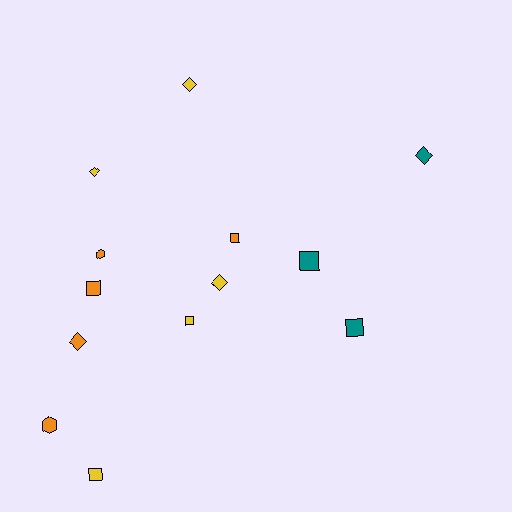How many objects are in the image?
There are 13 objects.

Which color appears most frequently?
Orange, with 5 objects.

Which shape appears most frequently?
Square, with 6 objects.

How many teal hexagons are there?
There are no teal hexagons.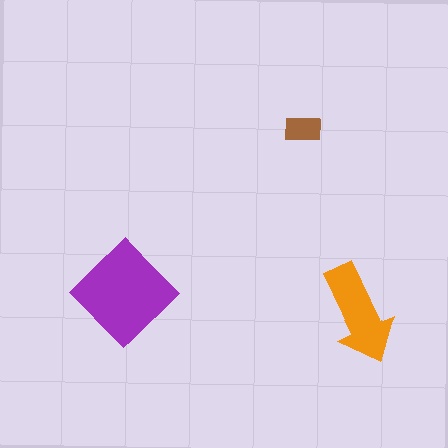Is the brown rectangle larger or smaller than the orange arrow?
Smaller.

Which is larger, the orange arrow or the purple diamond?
The purple diamond.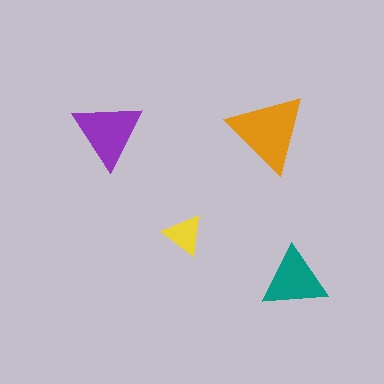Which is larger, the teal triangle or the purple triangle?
The purple one.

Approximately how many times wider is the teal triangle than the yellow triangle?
About 1.5 times wider.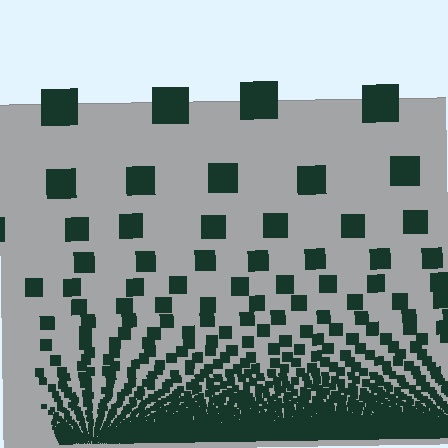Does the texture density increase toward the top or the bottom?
Density increases toward the bottom.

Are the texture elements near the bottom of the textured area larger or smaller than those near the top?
Smaller. The gradient is inverted — elements near the bottom are smaller and denser.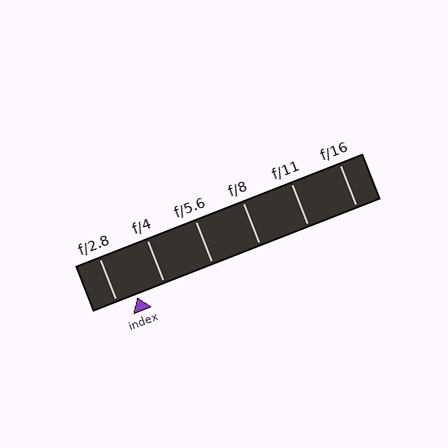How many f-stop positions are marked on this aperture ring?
There are 6 f-stop positions marked.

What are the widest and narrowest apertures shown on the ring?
The widest aperture shown is f/2.8 and the narrowest is f/16.